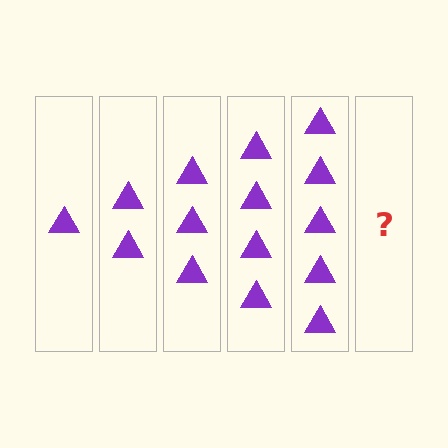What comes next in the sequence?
The next element should be 6 triangles.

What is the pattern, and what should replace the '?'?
The pattern is that each step adds one more triangle. The '?' should be 6 triangles.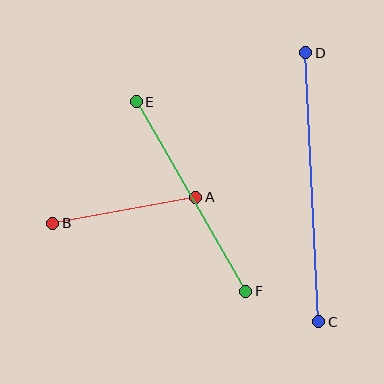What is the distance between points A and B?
The distance is approximately 145 pixels.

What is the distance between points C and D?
The distance is approximately 269 pixels.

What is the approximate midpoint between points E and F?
The midpoint is at approximately (191, 196) pixels.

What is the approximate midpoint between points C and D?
The midpoint is at approximately (312, 187) pixels.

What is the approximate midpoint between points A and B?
The midpoint is at approximately (124, 210) pixels.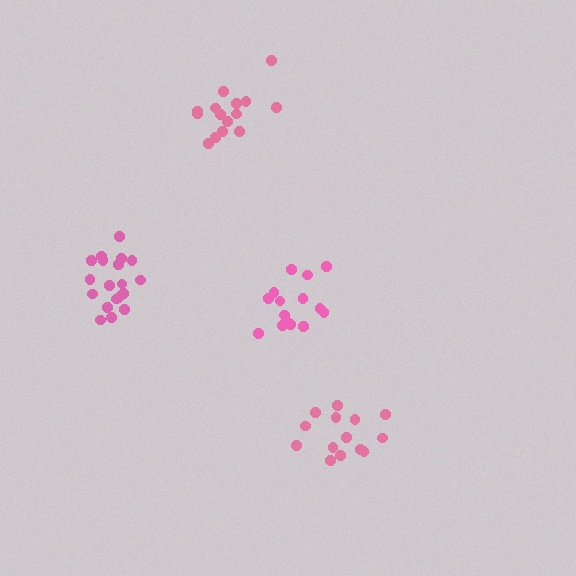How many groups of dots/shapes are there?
There are 4 groups.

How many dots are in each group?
Group 1: 19 dots, Group 2: 15 dots, Group 3: 14 dots, Group 4: 15 dots (63 total).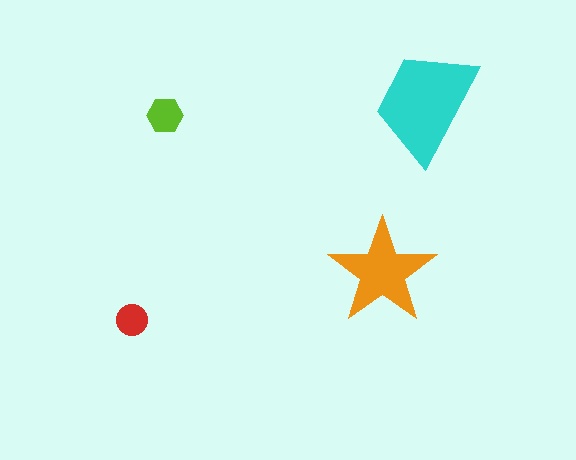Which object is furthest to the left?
The red circle is leftmost.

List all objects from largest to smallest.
The cyan trapezoid, the orange star, the lime hexagon, the red circle.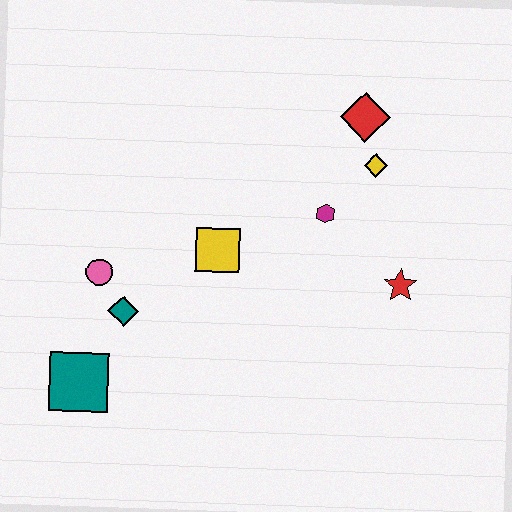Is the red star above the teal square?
Yes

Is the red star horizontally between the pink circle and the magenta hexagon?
No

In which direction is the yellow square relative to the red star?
The yellow square is to the left of the red star.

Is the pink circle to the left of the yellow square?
Yes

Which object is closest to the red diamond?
The yellow diamond is closest to the red diamond.